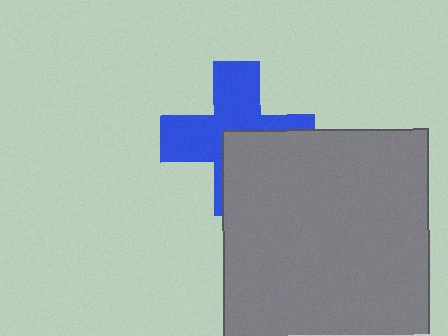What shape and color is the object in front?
The object in front is a gray square.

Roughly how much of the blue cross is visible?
About half of it is visible (roughly 58%).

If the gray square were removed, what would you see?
You would see the complete blue cross.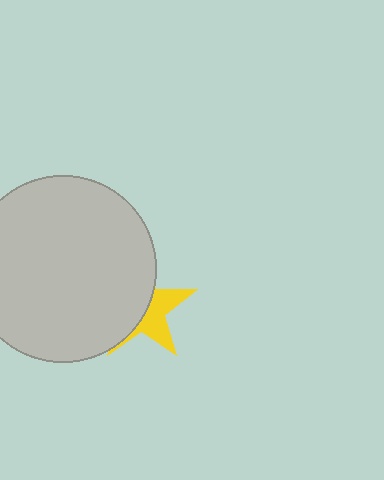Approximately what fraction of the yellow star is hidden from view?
Roughly 58% of the yellow star is hidden behind the light gray circle.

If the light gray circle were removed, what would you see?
You would see the complete yellow star.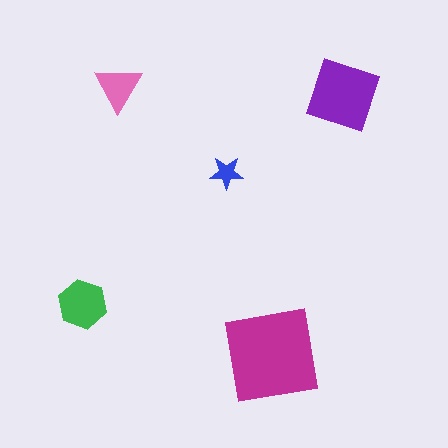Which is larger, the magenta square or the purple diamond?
The magenta square.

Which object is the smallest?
The blue star.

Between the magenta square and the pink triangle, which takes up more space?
The magenta square.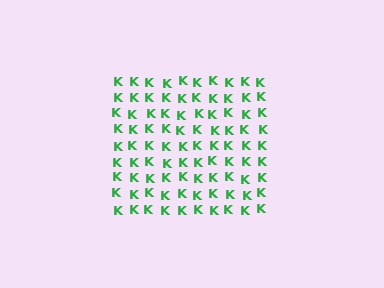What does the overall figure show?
The overall figure shows a square.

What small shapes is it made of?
It is made of small letter K's.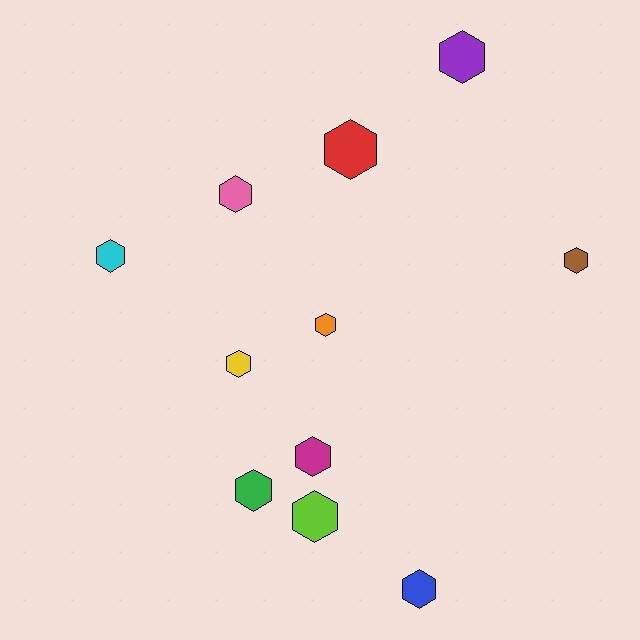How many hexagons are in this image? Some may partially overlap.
There are 11 hexagons.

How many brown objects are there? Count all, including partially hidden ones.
There is 1 brown object.